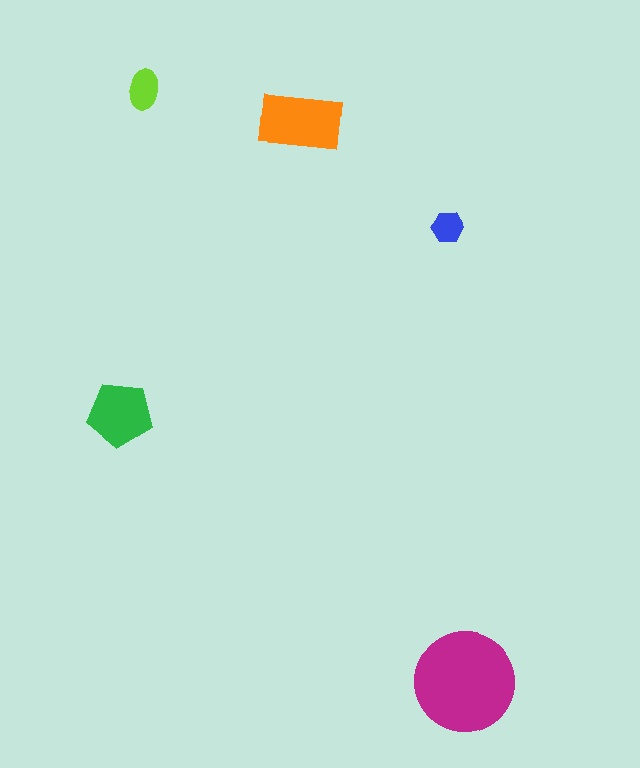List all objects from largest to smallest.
The magenta circle, the orange rectangle, the green pentagon, the lime ellipse, the blue hexagon.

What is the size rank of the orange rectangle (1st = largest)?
2nd.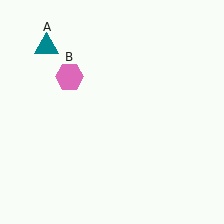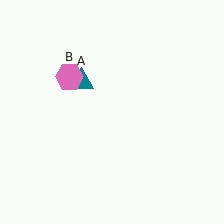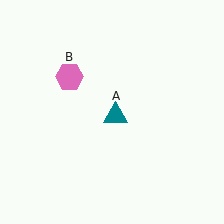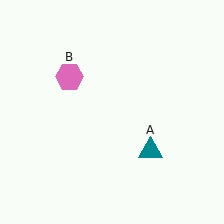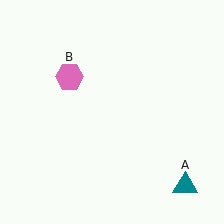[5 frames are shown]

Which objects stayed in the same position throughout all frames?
Pink hexagon (object B) remained stationary.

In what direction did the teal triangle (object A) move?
The teal triangle (object A) moved down and to the right.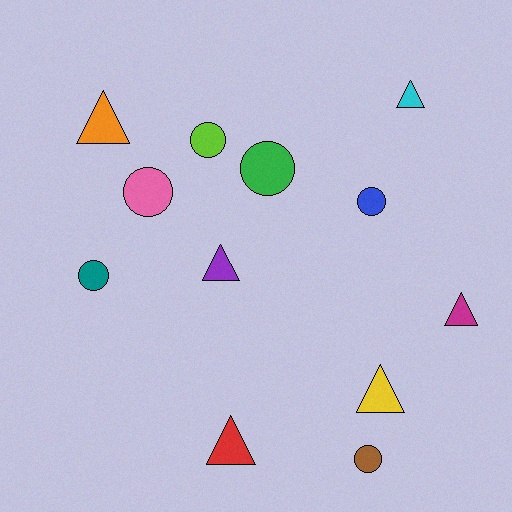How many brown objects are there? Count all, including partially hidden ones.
There is 1 brown object.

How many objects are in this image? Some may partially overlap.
There are 12 objects.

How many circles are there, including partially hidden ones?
There are 6 circles.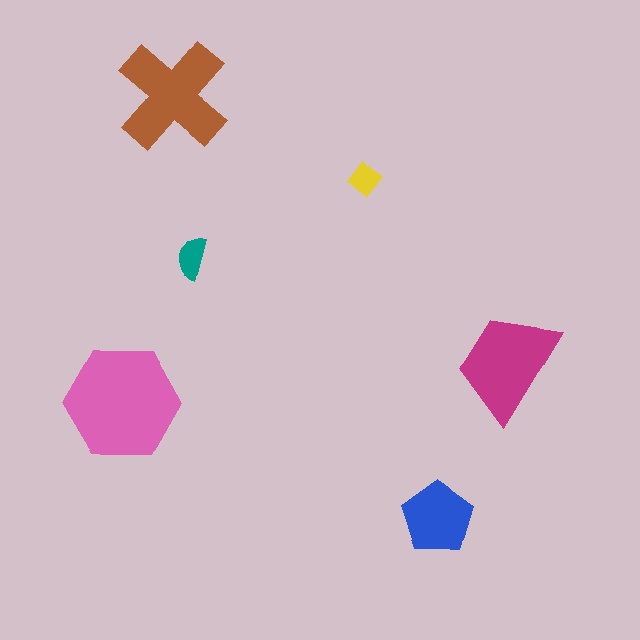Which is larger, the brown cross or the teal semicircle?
The brown cross.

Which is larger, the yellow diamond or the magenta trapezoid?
The magenta trapezoid.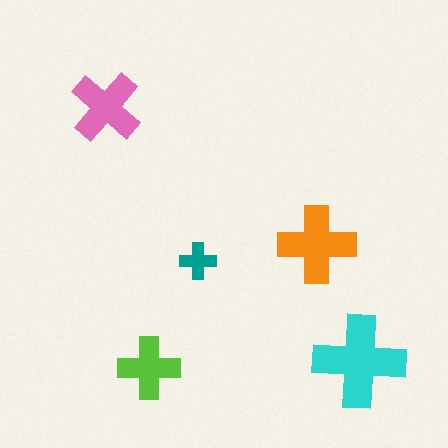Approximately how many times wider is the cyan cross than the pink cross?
About 1.5 times wider.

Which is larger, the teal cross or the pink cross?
The pink one.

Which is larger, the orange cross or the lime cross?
The orange one.